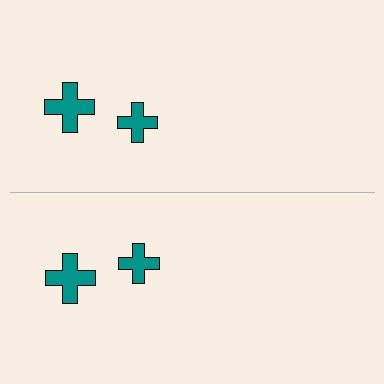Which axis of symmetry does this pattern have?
The pattern has a horizontal axis of symmetry running through the center of the image.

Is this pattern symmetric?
Yes, this pattern has bilateral (reflection) symmetry.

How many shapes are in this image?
There are 4 shapes in this image.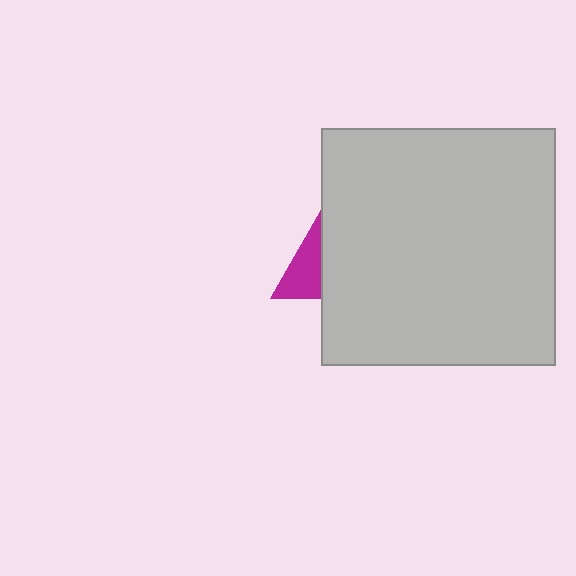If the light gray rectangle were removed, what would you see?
You would see the complete magenta triangle.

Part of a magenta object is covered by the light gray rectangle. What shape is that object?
It is a triangle.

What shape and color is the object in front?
The object in front is a light gray rectangle.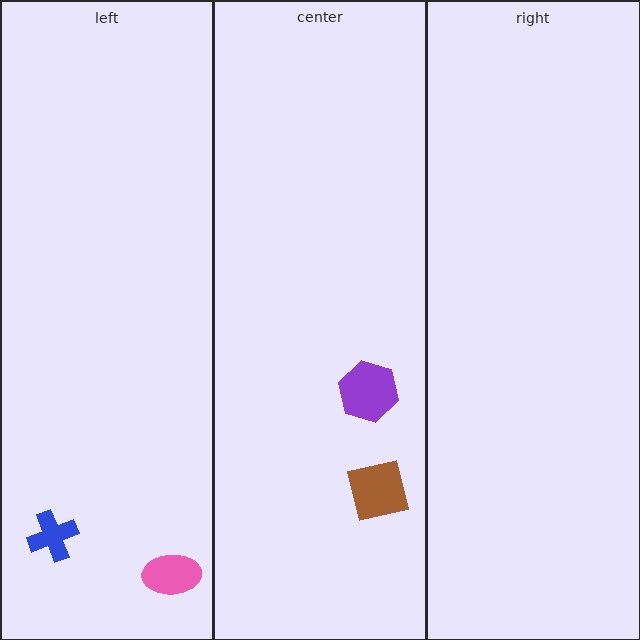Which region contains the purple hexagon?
The center region.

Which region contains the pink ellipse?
The left region.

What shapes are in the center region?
The purple hexagon, the brown square.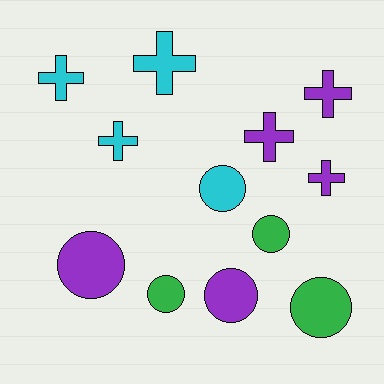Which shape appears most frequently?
Circle, with 6 objects.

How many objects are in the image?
There are 12 objects.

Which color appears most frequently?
Purple, with 5 objects.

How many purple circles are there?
There are 2 purple circles.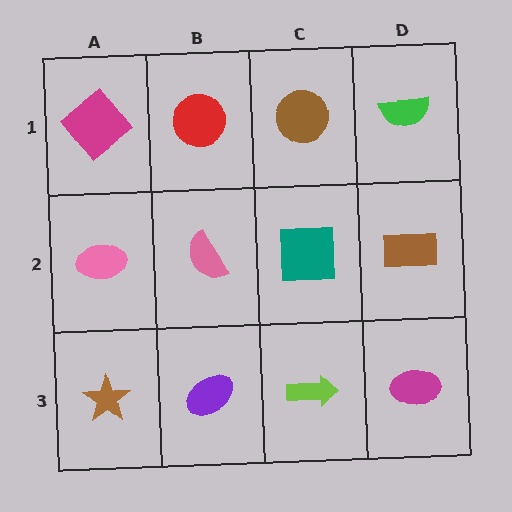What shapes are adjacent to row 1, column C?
A teal square (row 2, column C), a red circle (row 1, column B), a green semicircle (row 1, column D).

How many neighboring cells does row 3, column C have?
3.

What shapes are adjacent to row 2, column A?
A magenta diamond (row 1, column A), a brown star (row 3, column A), a pink semicircle (row 2, column B).